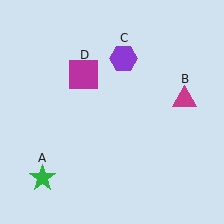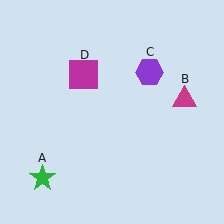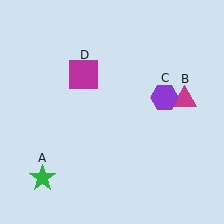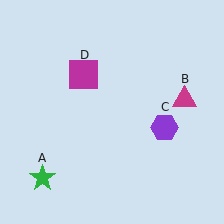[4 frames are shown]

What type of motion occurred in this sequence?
The purple hexagon (object C) rotated clockwise around the center of the scene.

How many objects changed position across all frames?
1 object changed position: purple hexagon (object C).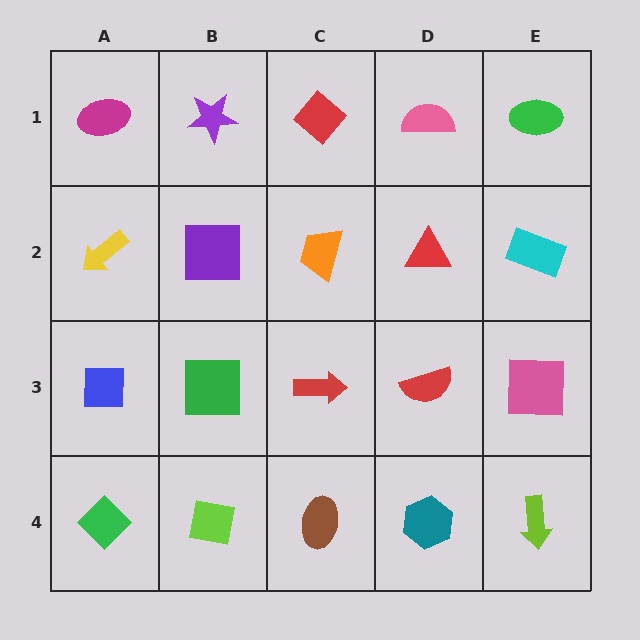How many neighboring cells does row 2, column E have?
3.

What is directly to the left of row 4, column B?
A green diamond.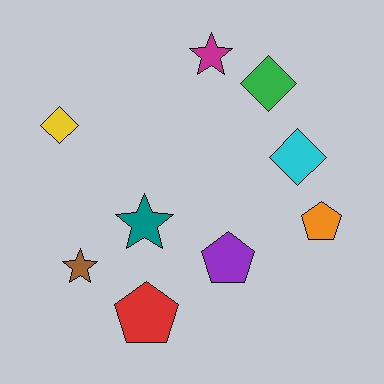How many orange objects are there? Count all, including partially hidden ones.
There is 1 orange object.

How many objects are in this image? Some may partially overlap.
There are 9 objects.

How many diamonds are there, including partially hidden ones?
There are 3 diamonds.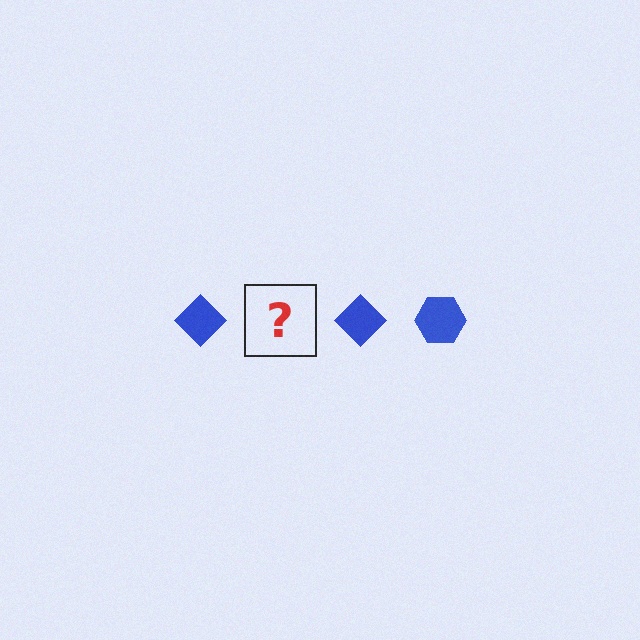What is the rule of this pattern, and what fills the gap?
The rule is that the pattern cycles through diamond, hexagon shapes in blue. The gap should be filled with a blue hexagon.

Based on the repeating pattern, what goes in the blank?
The blank should be a blue hexagon.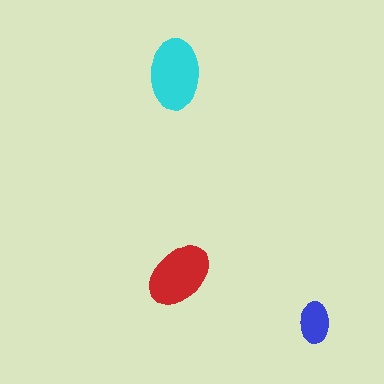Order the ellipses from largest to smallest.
the cyan one, the red one, the blue one.